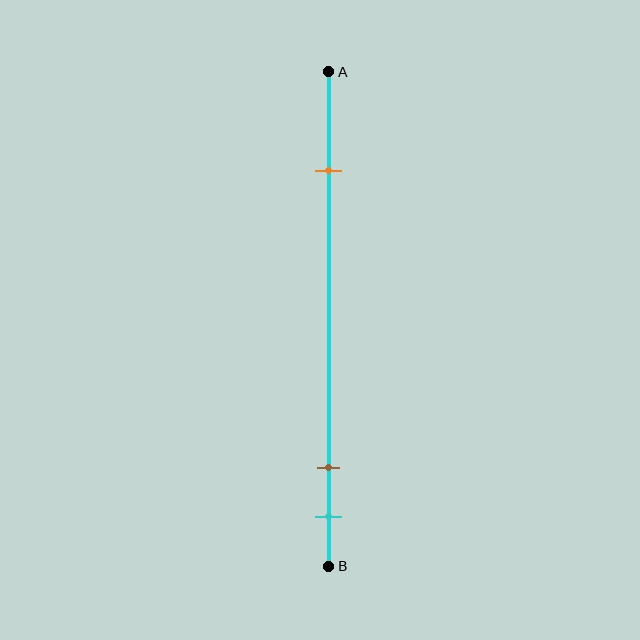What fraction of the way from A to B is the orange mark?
The orange mark is approximately 20% (0.2) of the way from A to B.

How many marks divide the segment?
There are 3 marks dividing the segment.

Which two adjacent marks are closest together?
The brown and cyan marks are the closest adjacent pair.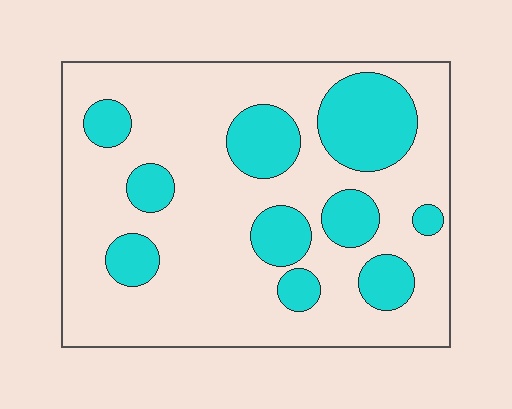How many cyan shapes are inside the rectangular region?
10.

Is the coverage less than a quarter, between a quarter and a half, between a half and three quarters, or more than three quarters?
Between a quarter and a half.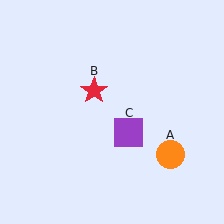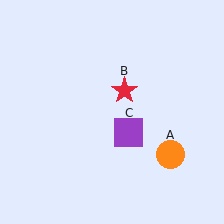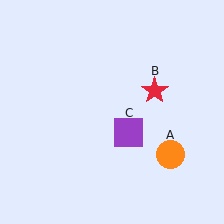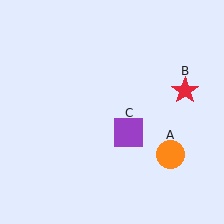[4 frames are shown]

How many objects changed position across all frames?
1 object changed position: red star (object B).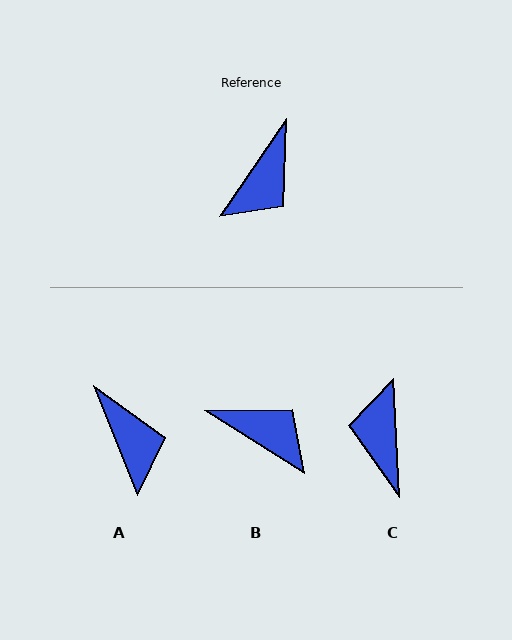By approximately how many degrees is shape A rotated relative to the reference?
Approximately 56 degrees counter-clockwise.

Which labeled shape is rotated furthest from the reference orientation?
C, about 143 degrees away.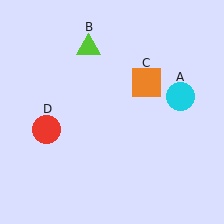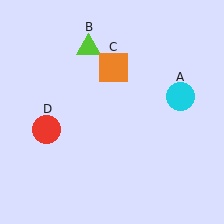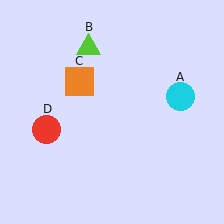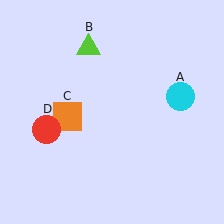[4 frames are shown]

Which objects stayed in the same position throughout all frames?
Cyan circle (object A) and lime triangle (object B) and red circle (object D) remained stationary.